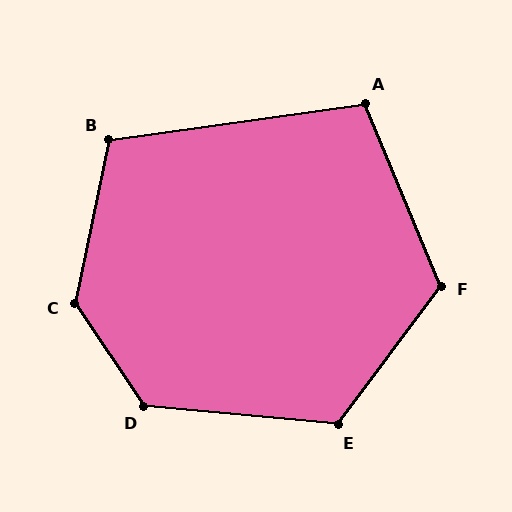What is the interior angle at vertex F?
Approximately 121 degrees (obtuse).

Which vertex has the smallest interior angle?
A, at approximately 105 degrees.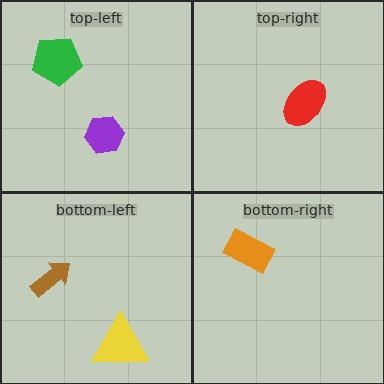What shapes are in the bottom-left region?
The brown arrow, the yellow triangle.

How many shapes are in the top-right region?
1.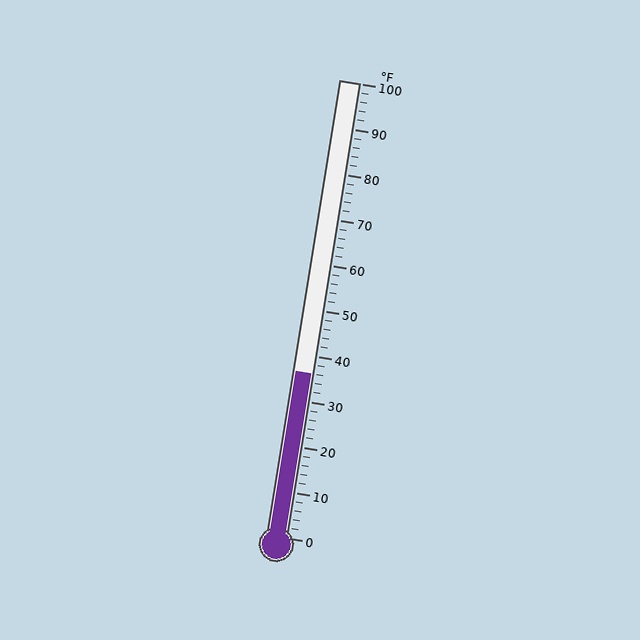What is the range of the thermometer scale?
The thermometer scale ranges from 0°F to 100°F.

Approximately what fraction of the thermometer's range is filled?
The thermometer is filled to approximately 35% of its range.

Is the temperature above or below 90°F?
The temperature is below 90°F.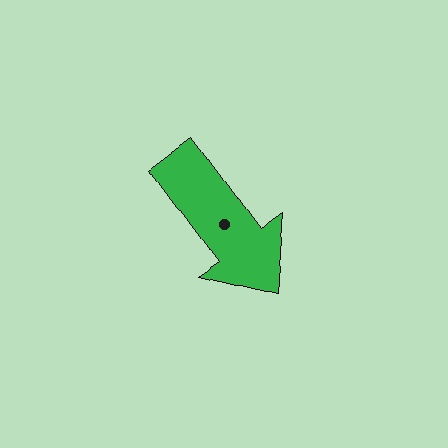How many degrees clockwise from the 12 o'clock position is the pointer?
Approximately 144 degrees.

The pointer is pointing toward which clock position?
Roughly 5 o'clock.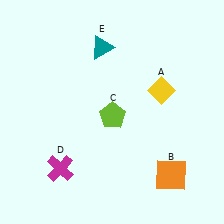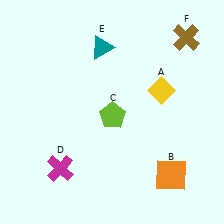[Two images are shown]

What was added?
A brown cross (F) was added in Image 2.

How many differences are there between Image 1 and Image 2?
There is 1 difference between the two images.